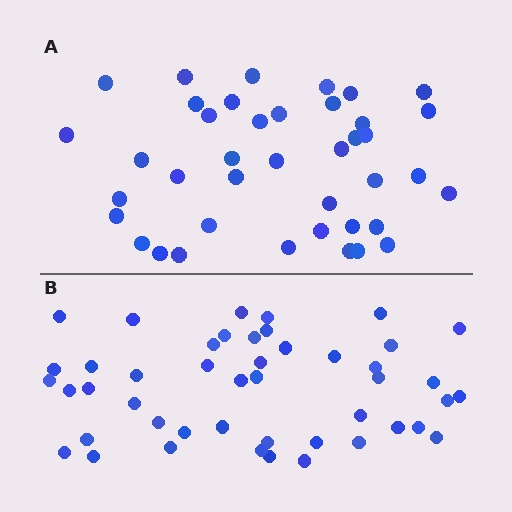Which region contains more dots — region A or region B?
Region B (the bottom region) has more dots.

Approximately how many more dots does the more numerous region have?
Region B has about 6 more dots than region A.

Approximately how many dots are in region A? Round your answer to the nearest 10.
About 40 dots.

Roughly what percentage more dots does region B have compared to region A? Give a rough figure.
About 15% more.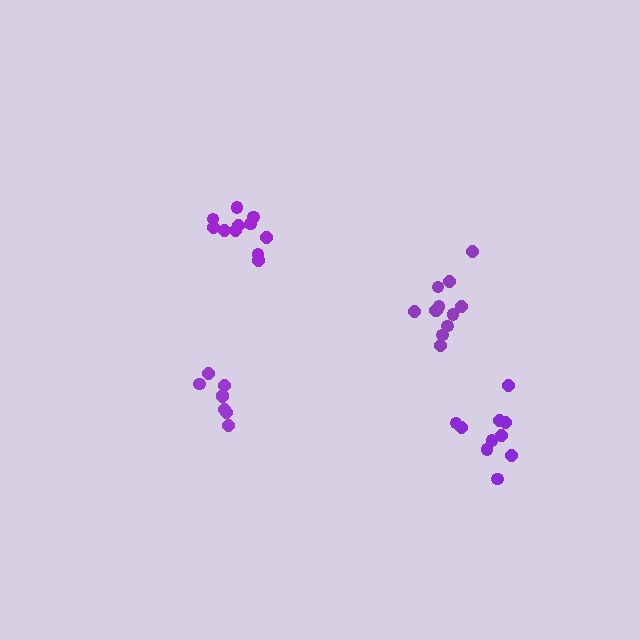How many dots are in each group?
Group 1: 10 dots, Group 2: 11 dots, Group 3: 12 dots, Group 4: 8 dots (41 total).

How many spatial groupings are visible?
There are 4 spatial groupings.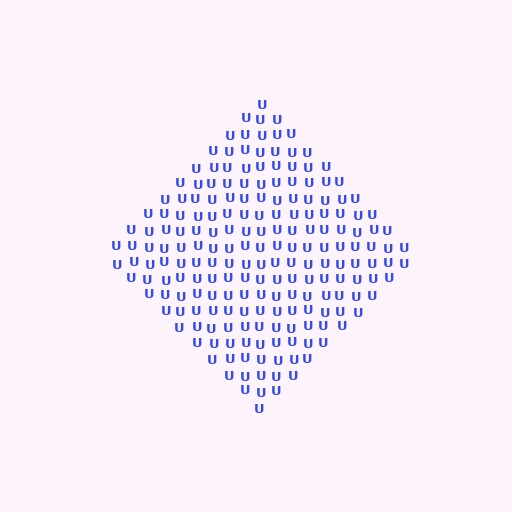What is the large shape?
The large shape is a diamond.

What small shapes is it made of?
It is made of small letter U's.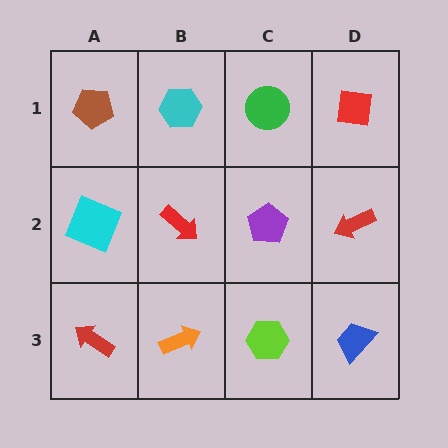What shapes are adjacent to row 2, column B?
A cyan hexagon (row 1, column B), an orange arrow (row 3, column B), a cyan square (row 2, column A), a purple pentagon (row 2, column C).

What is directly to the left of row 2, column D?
A purple pentagon.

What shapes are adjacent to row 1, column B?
A red arrow (row 2, column B), a brown pentagon (row 1, column A), a green circle (row 1, column C).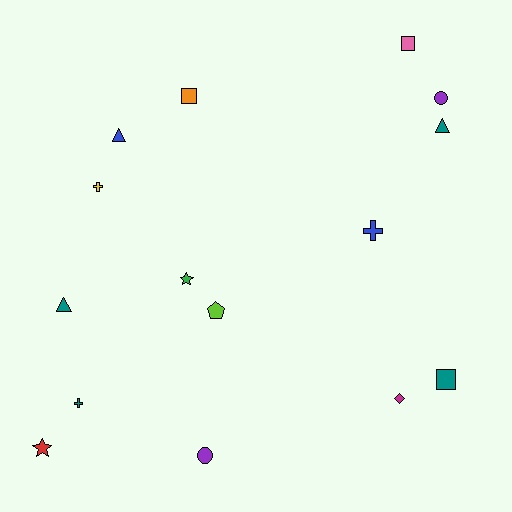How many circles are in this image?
There are 2 circles.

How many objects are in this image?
There are 15 objects.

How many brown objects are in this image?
There are no brown objects.